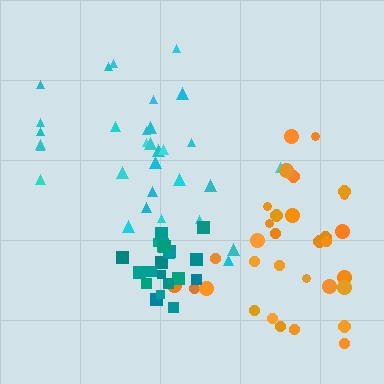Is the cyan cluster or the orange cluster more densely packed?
Orange.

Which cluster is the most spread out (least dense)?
Cyan.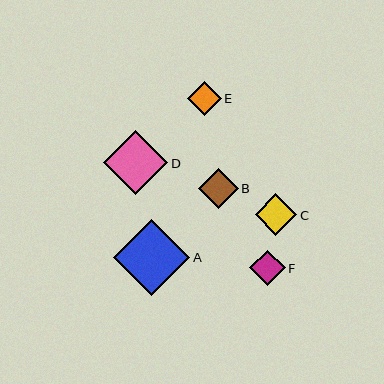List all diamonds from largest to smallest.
From largest to smallest: A, D, C, B, F, E.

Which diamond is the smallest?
Diamond E is the smallest with a size of approximately 34 pixels.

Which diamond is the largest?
Diamond A is the largest with a size of approximately 76 pixels.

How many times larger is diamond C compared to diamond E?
Diamond C is approximately 1.2 times the size of diamond E.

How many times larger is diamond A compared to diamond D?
Diamond A is approximately 1.2 times the size of diamond D.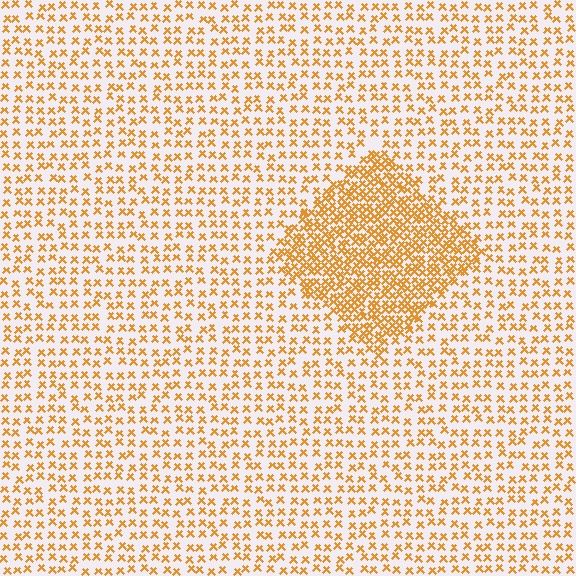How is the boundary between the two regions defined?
The boundary is defined by a change in element density (approximately 2.4x ratio). All elements are the same color, size, and shape.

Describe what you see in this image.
The image contains small orange elements arranged at two different densities. A diamond-shaped region is visible where the elements are more densely packed than the surrounding area.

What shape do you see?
I see a diamond.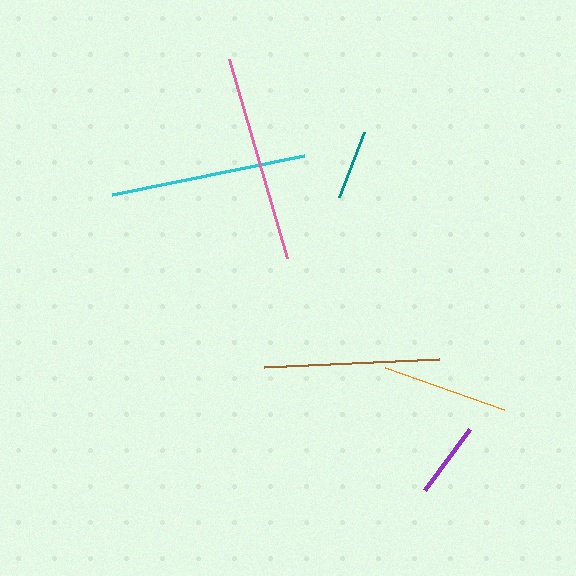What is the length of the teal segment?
The teal segment is approximately 69 pixels long.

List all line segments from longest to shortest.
From longest to shortest: pink, cyan, brown, orange, purple, teal.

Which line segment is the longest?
The pink line is the longest at approximately 208 pixels.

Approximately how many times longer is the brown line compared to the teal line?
The brown line is approximately 2.5 times the length of the teal line.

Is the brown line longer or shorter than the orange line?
The brown line is longer than the orange line.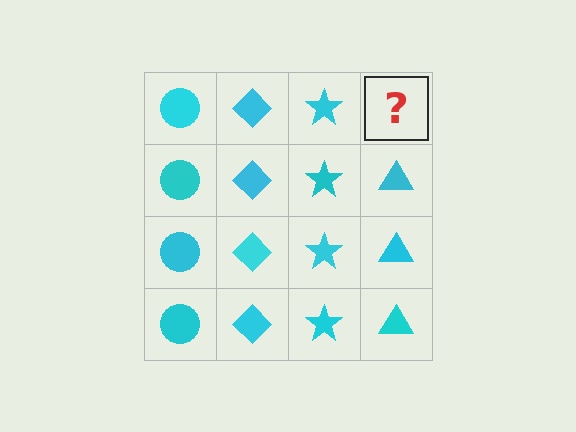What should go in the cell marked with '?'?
The missing cell should contain a cyan triangle.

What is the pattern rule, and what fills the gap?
The rule is that each column has a consistent shape. The gap should be filled with a cyan triangle.